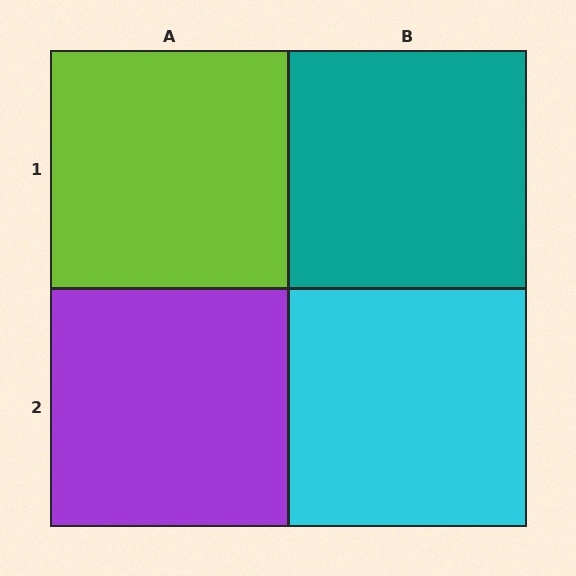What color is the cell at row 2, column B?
Cyan.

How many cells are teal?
1 cell is teal.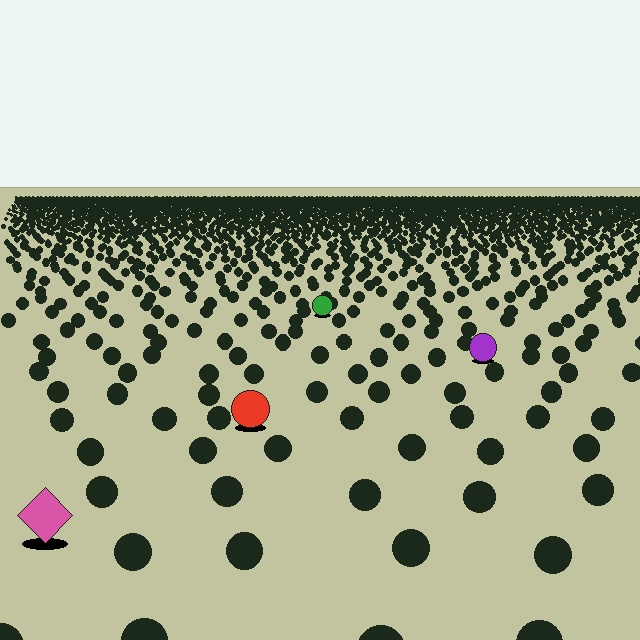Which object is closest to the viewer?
The pink diamond is closest. The texture marks near it are larger and more spread out.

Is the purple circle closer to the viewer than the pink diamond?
No. The pink diamond is closer — you can tell from the texture gradient: the ground texture is coarser near it.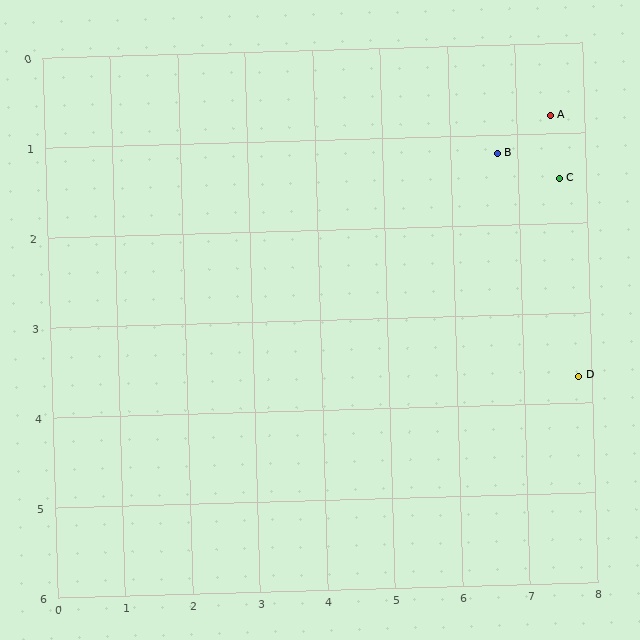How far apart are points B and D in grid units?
Points B and D are about 2.7 grid units apart.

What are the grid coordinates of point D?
Point D is at approximately (7.8, 3.7).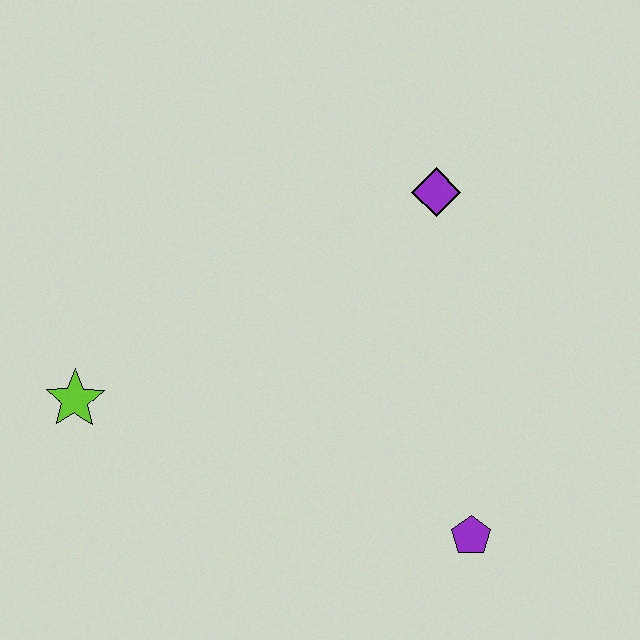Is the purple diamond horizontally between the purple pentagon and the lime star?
Yes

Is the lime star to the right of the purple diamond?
No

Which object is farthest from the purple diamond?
The lime star is farthest from the purple diamond.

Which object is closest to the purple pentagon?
The purple diamond is closest to the purple pentagon.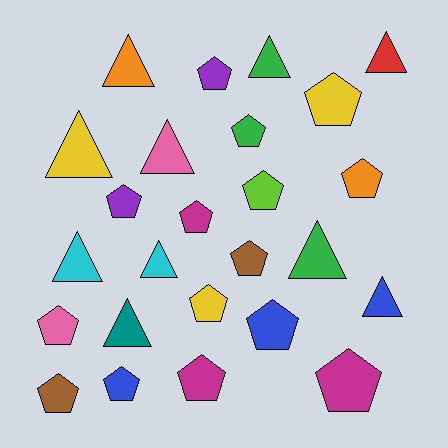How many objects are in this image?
There are 25 objects.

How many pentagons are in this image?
There are 15 pentagons.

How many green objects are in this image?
There are 3 green objects.